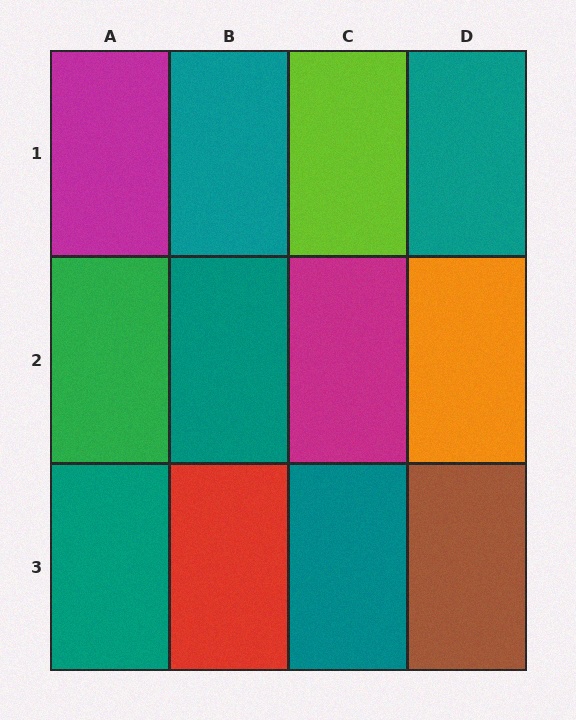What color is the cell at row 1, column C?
Lime.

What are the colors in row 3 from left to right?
Teal, red, teal, brown.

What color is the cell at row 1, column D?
Teal.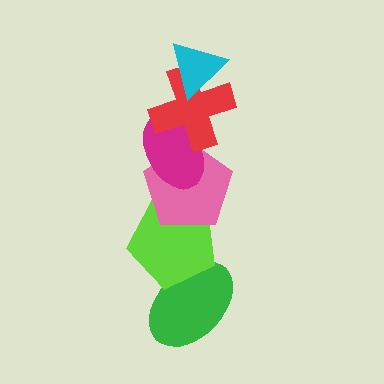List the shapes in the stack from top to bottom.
From top to bottom: the cyan triangle, the red cross, the magenta ellipse, the pink pentagon, the lime pentagon, the green ellipse.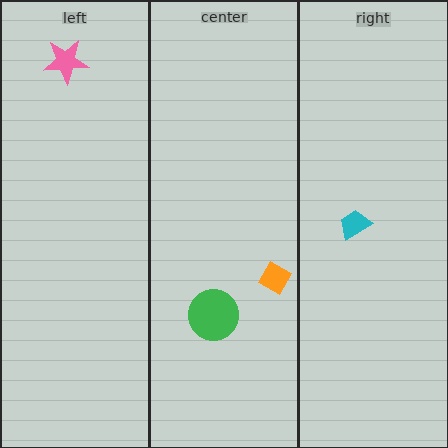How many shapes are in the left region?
1.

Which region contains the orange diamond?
The center region.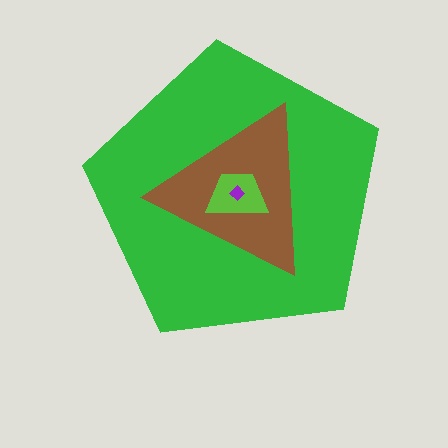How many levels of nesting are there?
4.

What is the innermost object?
The purple diamond.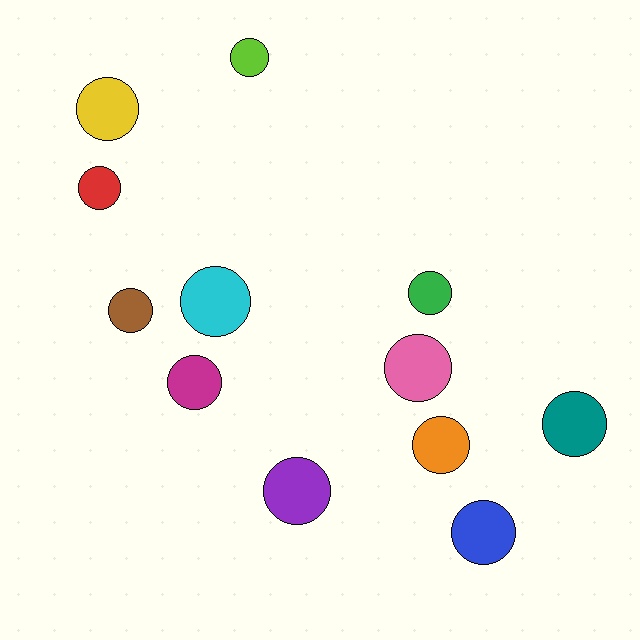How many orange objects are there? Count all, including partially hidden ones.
There is 1 orange object.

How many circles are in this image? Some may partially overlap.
There are 12 circles.